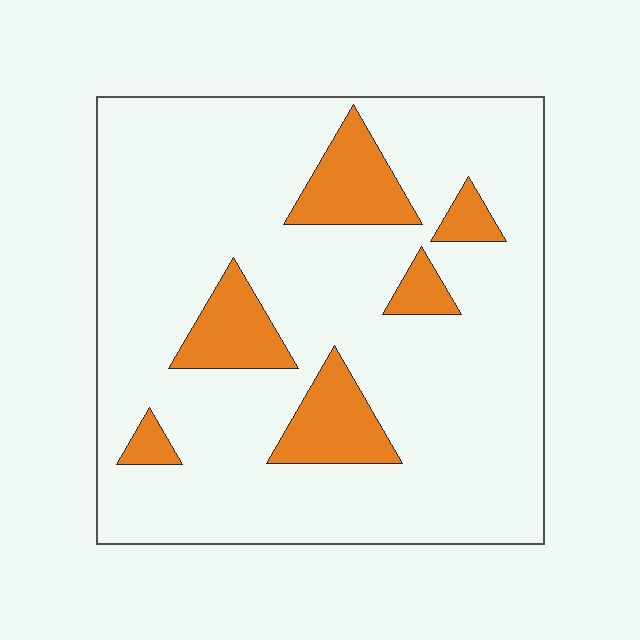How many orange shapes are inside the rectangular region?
6.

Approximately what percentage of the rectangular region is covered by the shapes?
Approximately 15%.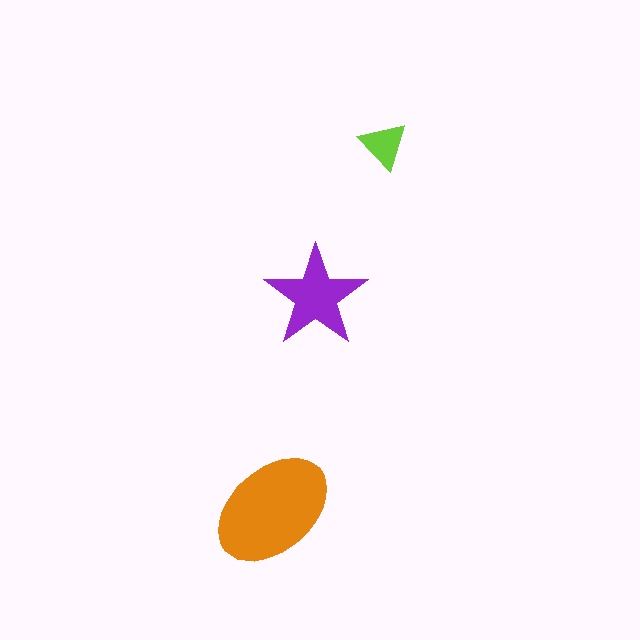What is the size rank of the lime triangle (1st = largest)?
3rd.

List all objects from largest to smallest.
The orange ellipse, the purple star, the lime triangle.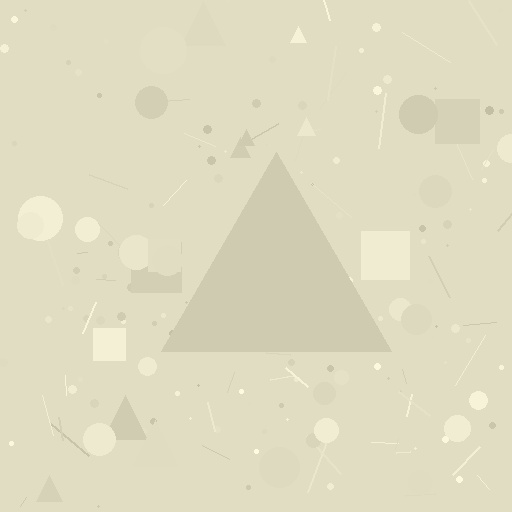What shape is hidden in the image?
A triangle is hidden in the image.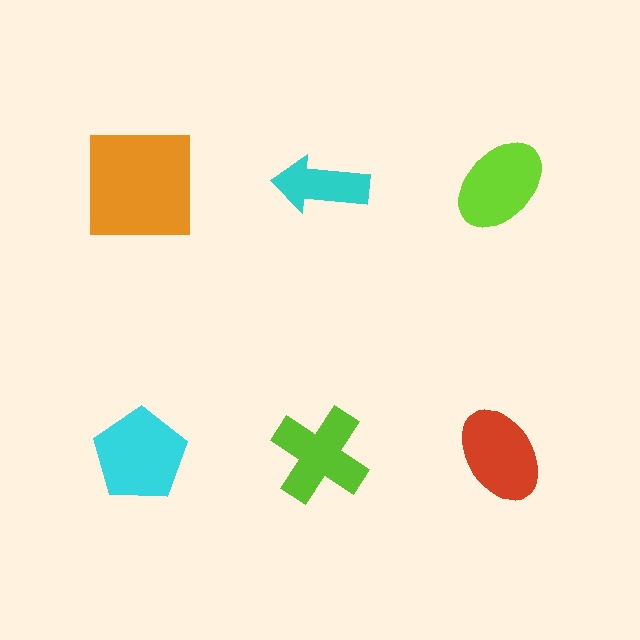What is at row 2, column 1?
A cyan pentagon.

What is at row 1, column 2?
A cyan arrow.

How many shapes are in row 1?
3 shapes.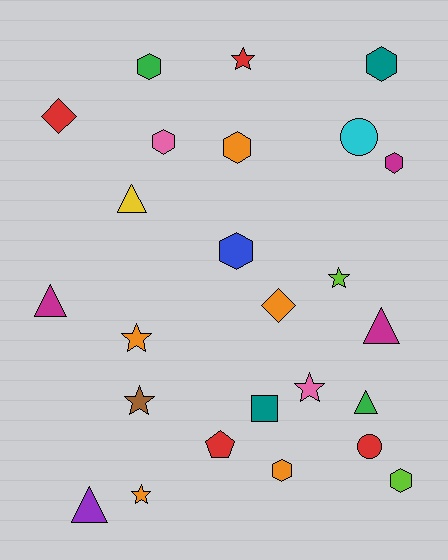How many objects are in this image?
There are 25 objects.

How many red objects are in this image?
There are 4 red objects.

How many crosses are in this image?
There are no crosses.